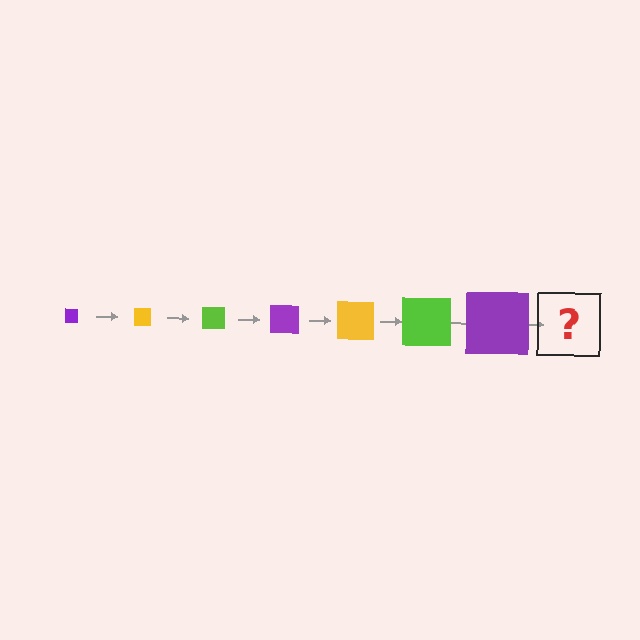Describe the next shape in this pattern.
It should be a yellow square, larger than the previous one.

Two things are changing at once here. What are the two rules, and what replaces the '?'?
The two rules are that the square grows larger each step and the color cycles through purple, yellow, and lime. The '?' should be a yellow square, larger than the previous one.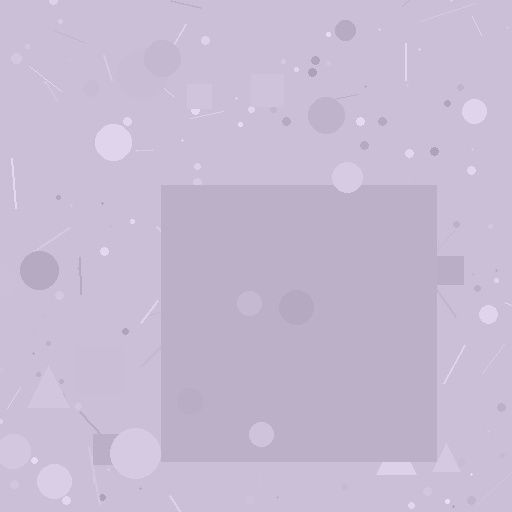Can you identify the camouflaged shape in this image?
The camouflaged shape is a square.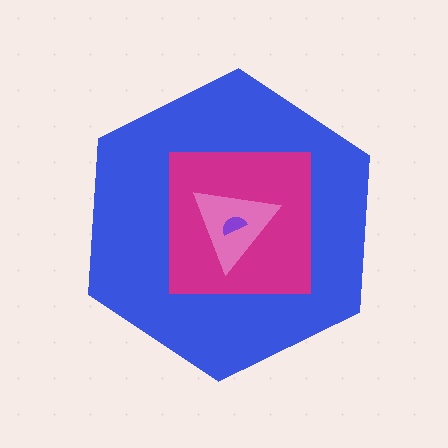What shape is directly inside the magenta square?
The pink triangle.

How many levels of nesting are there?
4.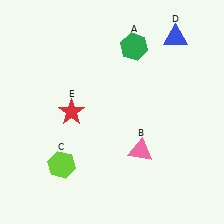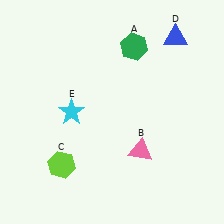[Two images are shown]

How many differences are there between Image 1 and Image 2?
There is 1 difference between the two images.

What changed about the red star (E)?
In Image 1, E is red. In Image 2, it changed to cyan.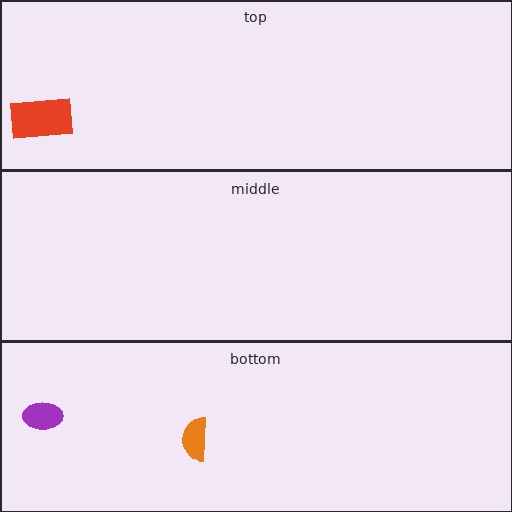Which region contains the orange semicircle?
The bottom region.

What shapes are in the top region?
The red rectangle.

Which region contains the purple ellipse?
The bottom region.